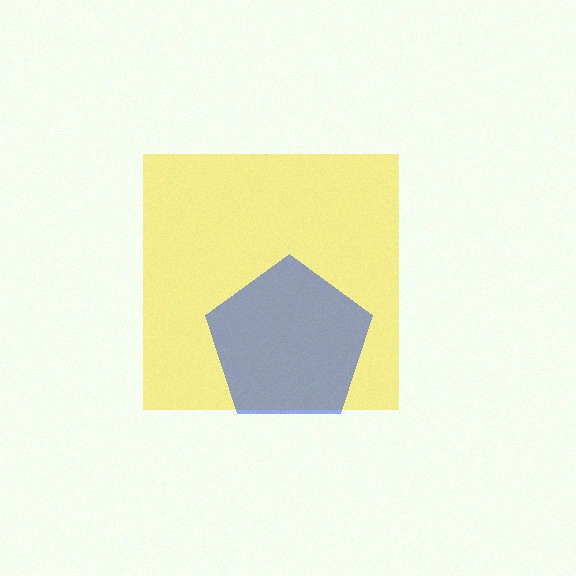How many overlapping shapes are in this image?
There are 2 overlapping shapes in the image.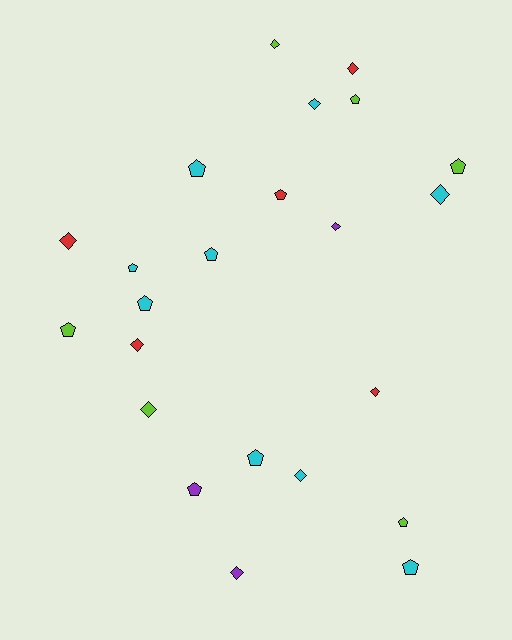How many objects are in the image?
There are 23 objects.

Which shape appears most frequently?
Pentagon, with 12 objects.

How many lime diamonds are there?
There are 2 lime diamonds.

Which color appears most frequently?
Cyan, with 9 objects.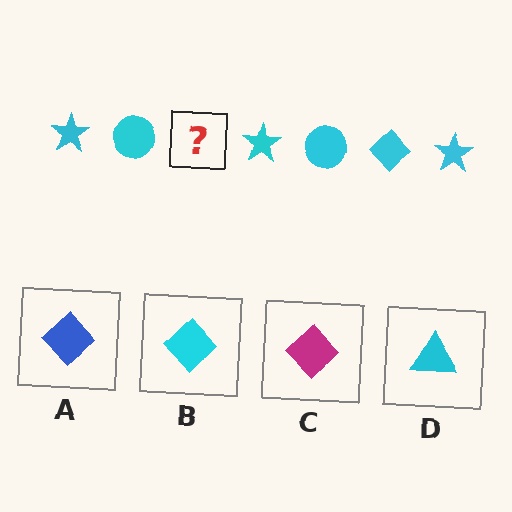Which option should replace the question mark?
Option B.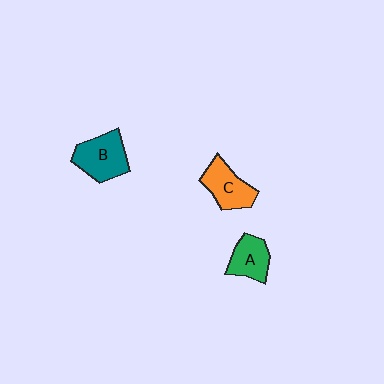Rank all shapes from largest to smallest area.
From largest to smallest: B (teal), C (orange), A (green).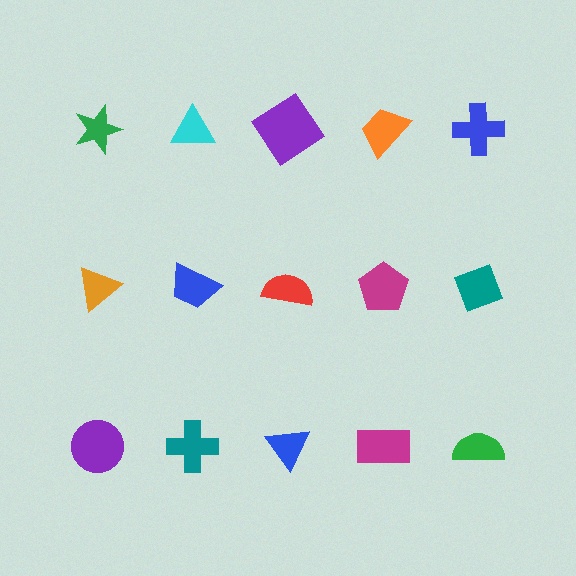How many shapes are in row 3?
5 shapes.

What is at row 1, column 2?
A cyan triangle.